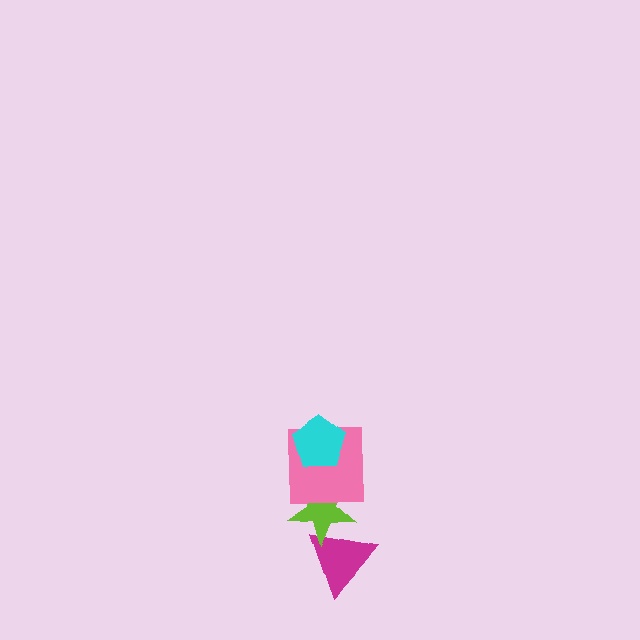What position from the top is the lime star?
The lime star is 3rd from the top.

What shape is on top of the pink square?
The cyan pentagon is on top of the pink square.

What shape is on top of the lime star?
The pink square is on top of the lime star.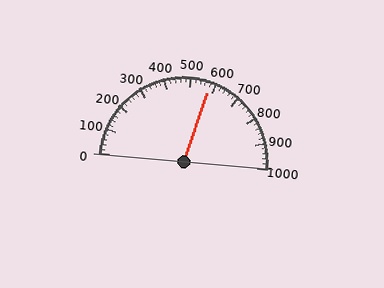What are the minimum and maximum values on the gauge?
The gauge ranges from 0 to 1000.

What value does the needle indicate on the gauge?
The needle indicates approximately 580.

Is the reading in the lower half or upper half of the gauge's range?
The reading is in the upper half of the range (0 to 1000).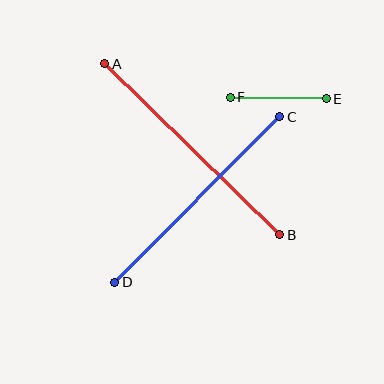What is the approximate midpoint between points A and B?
The midpoint is at approximately (192, 149) pixels.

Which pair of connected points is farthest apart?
Points A and B are farthest apart.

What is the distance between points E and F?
The distance is approximately 96 pixels.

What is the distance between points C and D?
The distance is approximately 233 pixels.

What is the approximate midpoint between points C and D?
The midpoint is at approximately (197, 200) pixels.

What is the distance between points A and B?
The distance is approximately 245 pixels.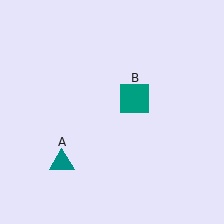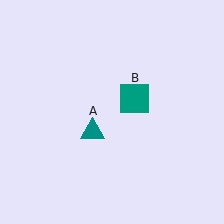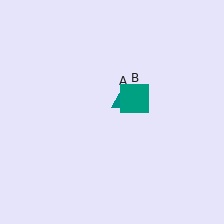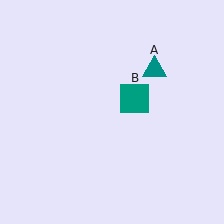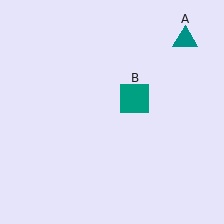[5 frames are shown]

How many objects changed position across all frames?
1 object changed position: teal triangle (object A).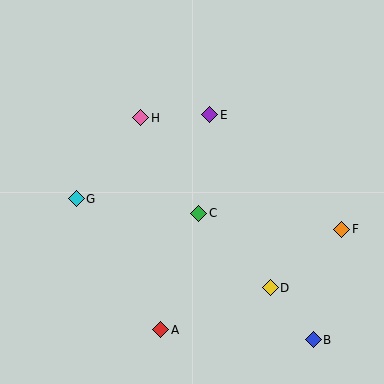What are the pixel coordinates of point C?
Point C is at (199, 213).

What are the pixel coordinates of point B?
Point B is at (313, 340).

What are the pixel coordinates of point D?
Point D is at (270, 288).